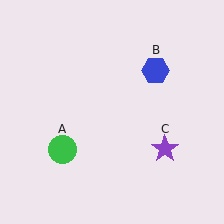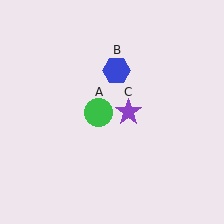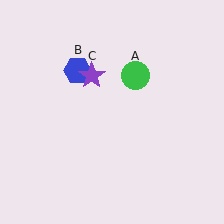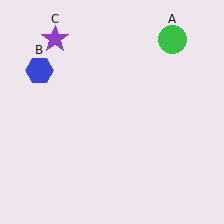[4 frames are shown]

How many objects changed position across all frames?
3 objects changed position: green circle (object A), blue hexagon (object B), purple star (object C).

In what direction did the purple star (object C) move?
The purple star (object C) moved up and to the left.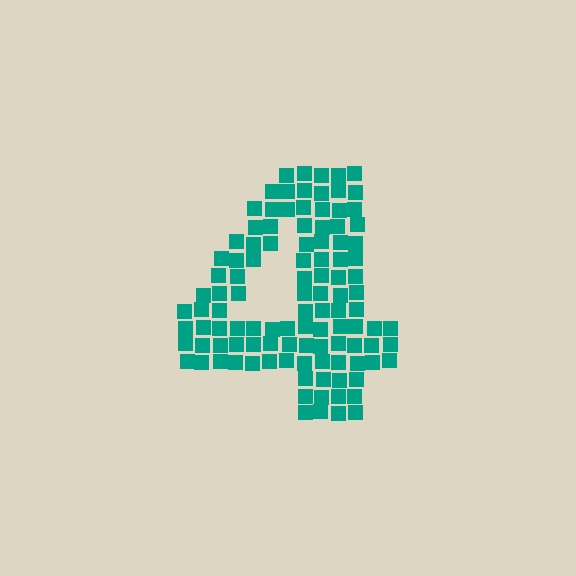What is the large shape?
The large shape is the digit 4.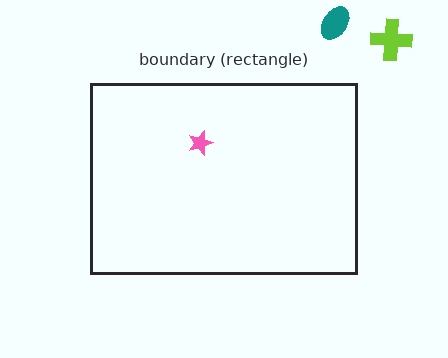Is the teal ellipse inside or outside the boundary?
Outside.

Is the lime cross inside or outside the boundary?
Outside.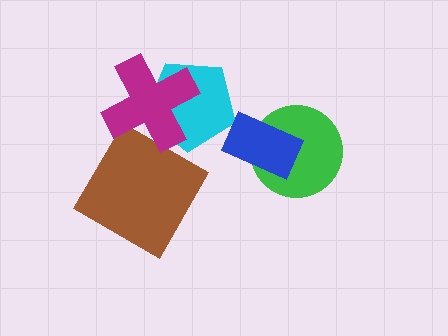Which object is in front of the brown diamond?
The magenta cross is in front of the brown diamond.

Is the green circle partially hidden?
Yes, it is partially covered by another shape.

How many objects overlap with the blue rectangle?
1 object overlaps with the blue rectangle.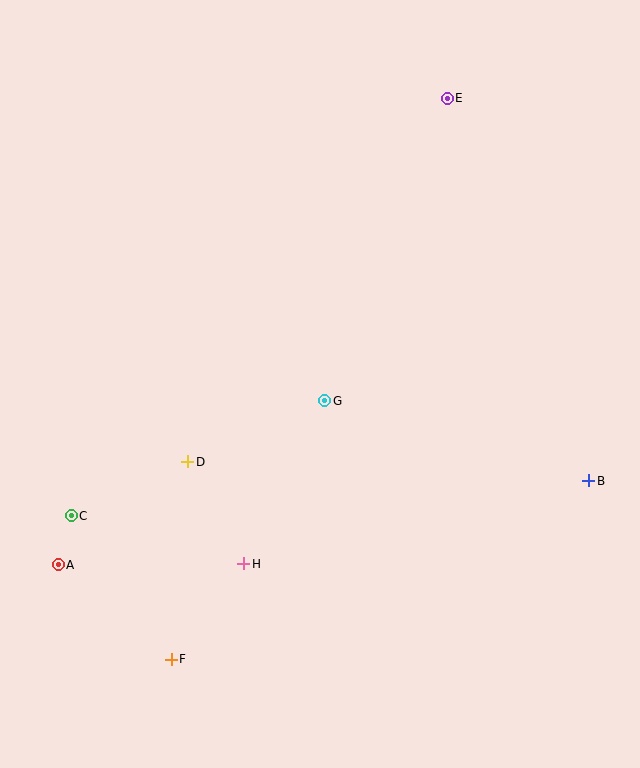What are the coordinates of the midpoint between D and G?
The midpoint between D and G is at (256, 431).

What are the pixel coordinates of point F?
Point F is at (171, 659).